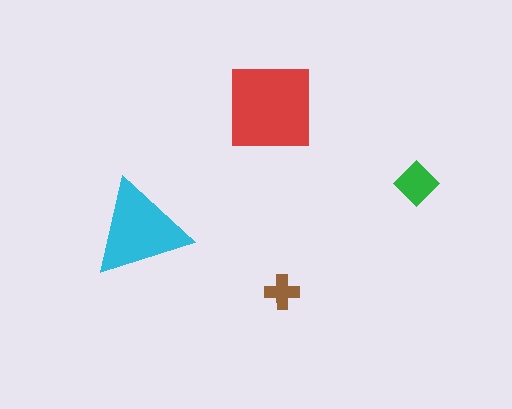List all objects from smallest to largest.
The brown cross, the green diamond, the cyan triangle, the red square.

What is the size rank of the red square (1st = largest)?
1st.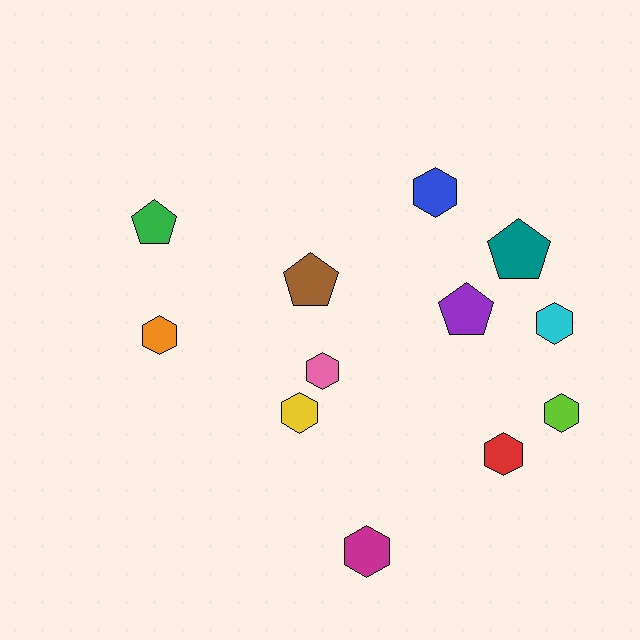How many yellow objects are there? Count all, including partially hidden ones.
There is 1 yellow object.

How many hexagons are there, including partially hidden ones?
There are 8 hexagons.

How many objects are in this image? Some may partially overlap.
There are 12 objects.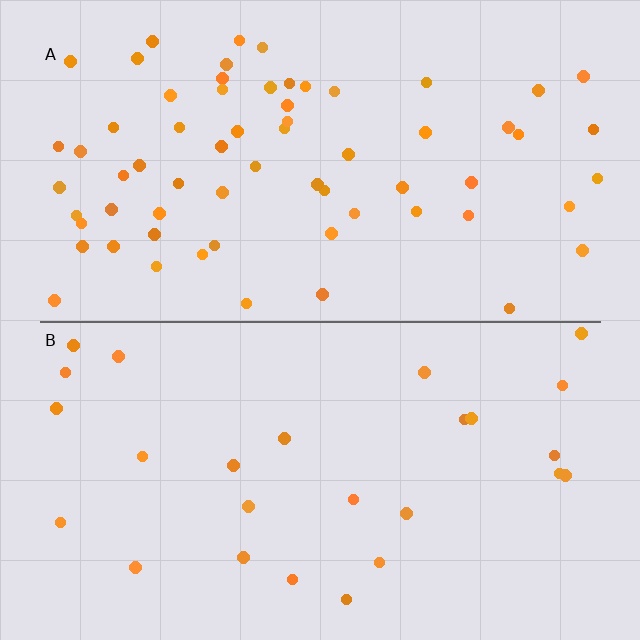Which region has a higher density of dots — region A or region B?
A (the top).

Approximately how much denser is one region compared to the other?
Approximately 2.5× — region A over region B.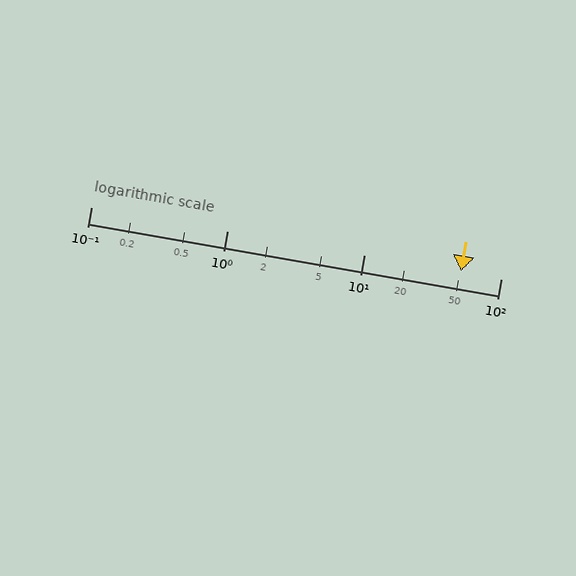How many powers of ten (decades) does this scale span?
The scale spans 3 decades, from 0.1 to 100.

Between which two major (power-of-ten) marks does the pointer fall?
The pointer is between 10 and 100.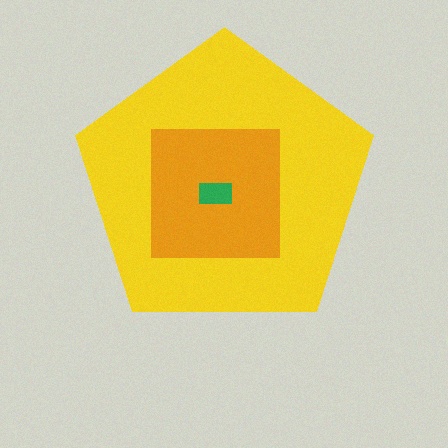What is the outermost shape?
The yellow pentagon.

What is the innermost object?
The green rectangle.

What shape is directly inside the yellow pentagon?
The orange square.